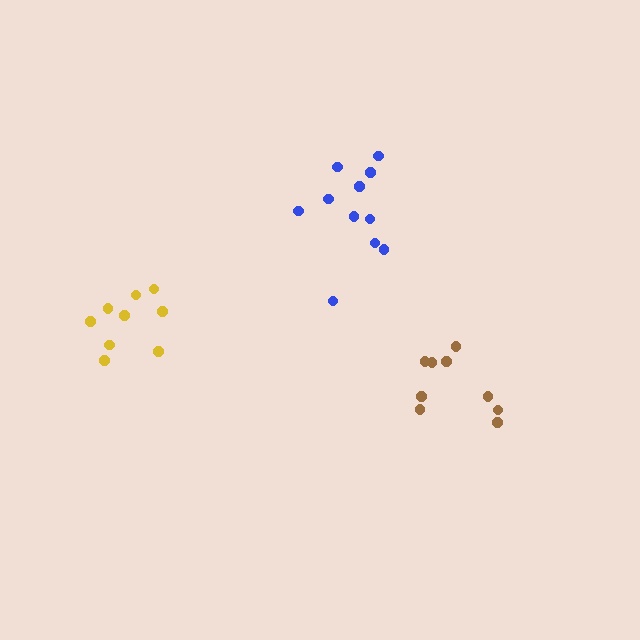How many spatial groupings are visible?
There are 3 spatial groupings.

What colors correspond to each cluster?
The clusters are colored: blue, brown, yellow.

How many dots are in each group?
Group 1: 11 dots, Group 2: 9 dots, Group 3: 9 dots (29 total).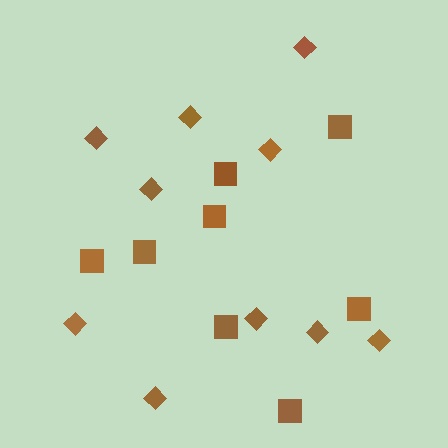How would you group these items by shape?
There are 2 groups: one group of squares (8) and one group of diamonds (10).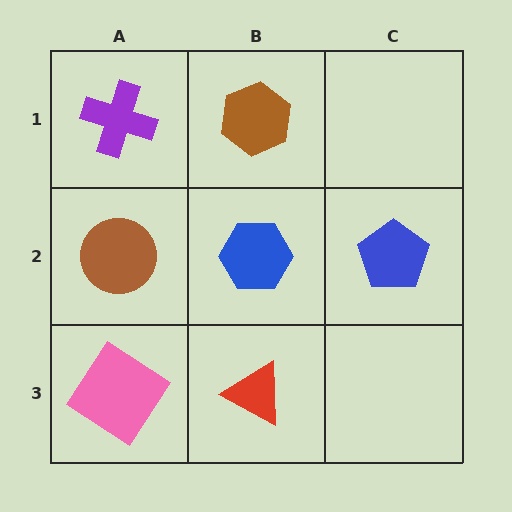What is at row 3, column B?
A red triangle.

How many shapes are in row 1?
2 shapes.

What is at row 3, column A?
A pink diamond.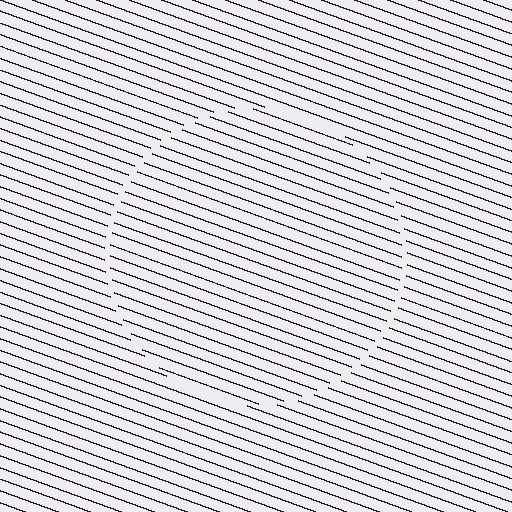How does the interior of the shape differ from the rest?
The interior of the shape contains the same grating, shifted by half a period — the contour is defined by the phase discontinuity where line-ends from the inner and outer gratings abut.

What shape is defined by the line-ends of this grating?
An illusory circle. The interior of the shape contains the same grating, shifted by half a period — the contour is defined by the phase discontinuity where line-ends from the inner and outer gratings abut.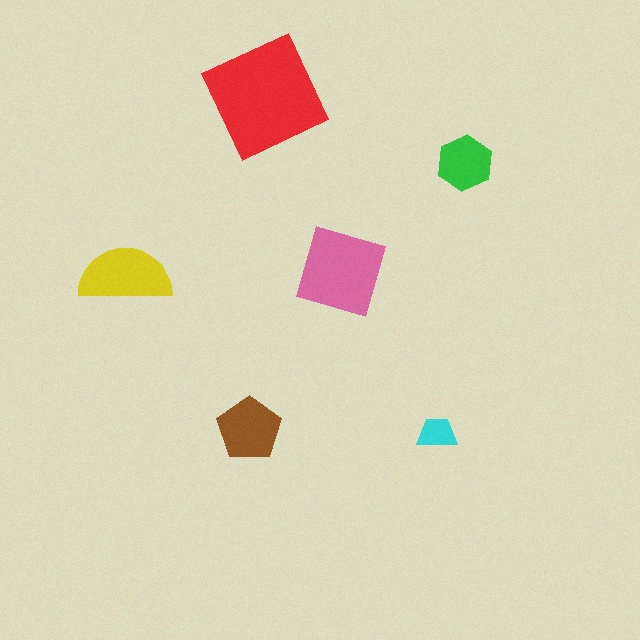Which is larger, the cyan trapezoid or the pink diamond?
The pink diamond.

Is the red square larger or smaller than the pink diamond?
Larger.